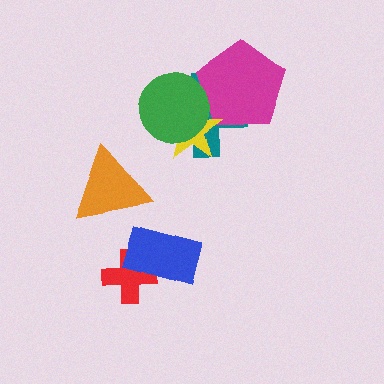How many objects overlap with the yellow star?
3 objects overlap with the yellow star.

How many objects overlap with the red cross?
1 object overlaps with the red cross.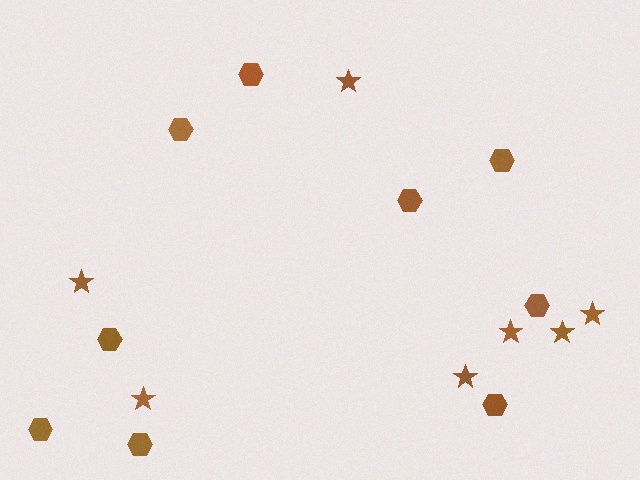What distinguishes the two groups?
There are 2 groups: one group of hexagons (9) and one group of stars (7).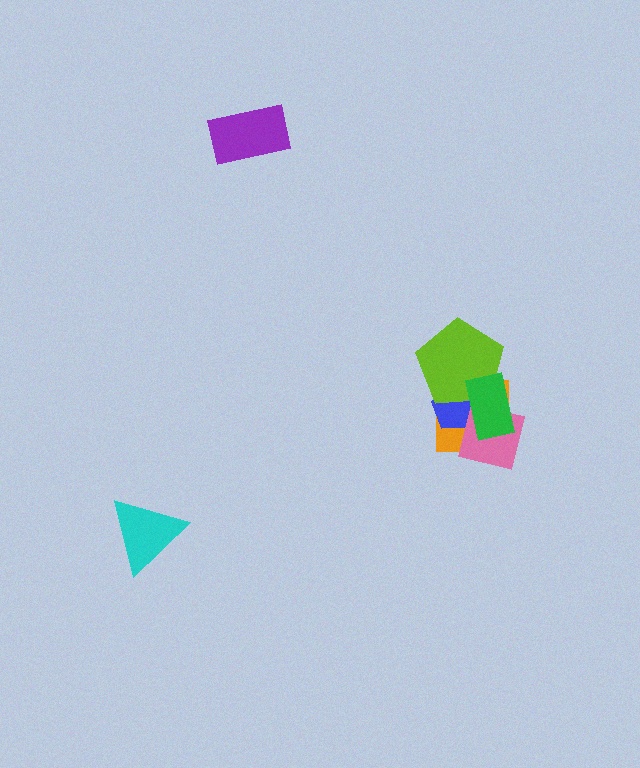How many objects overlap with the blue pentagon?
4 objects overlap with the blue pentagon.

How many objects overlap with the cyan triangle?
0 objects overlap with the cyan triangle.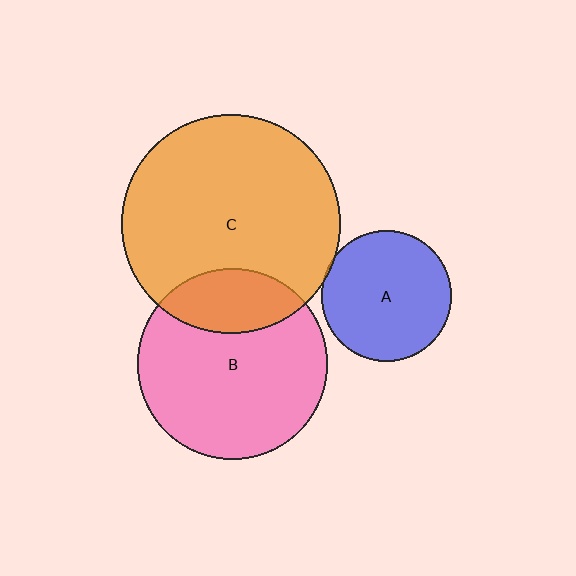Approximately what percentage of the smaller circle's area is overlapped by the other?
Approximately 25%.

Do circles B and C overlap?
Yes.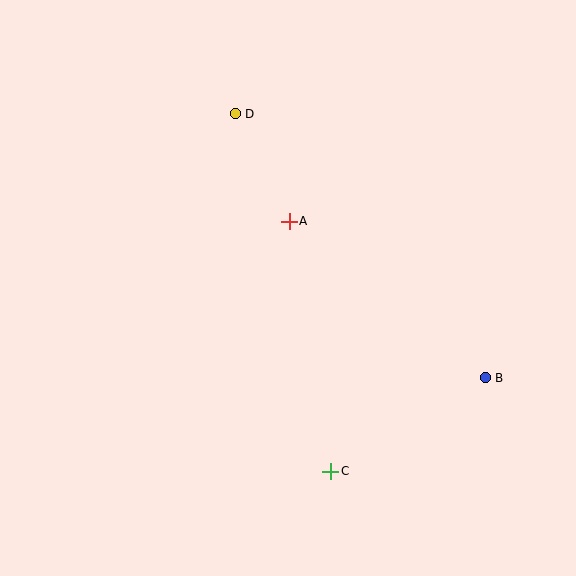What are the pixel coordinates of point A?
Point A is at (289, 221).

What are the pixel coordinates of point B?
Point B is at (485, 378).